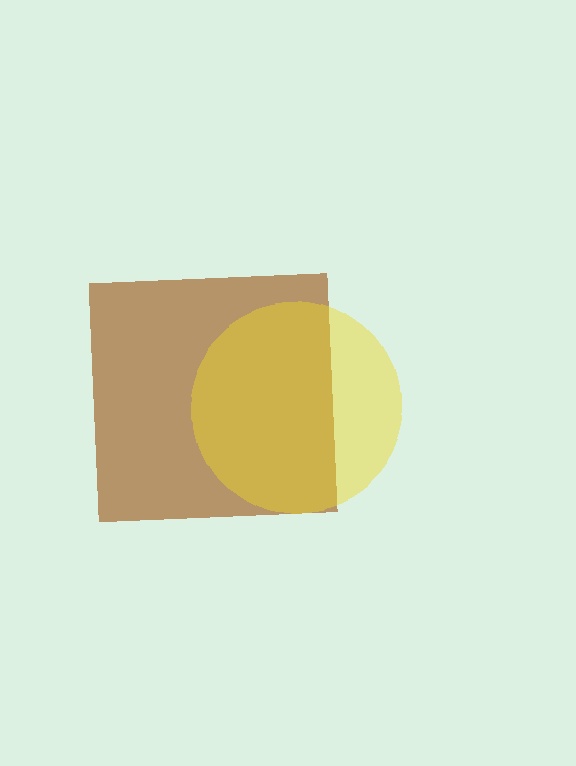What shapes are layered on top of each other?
The layered shapes are: a brown square, a yellow circle.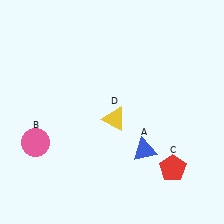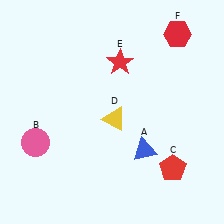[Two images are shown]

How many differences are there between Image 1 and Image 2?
There are 2 differences between the two images.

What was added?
A red star (E), a red hexagon (F) were added in Image 2.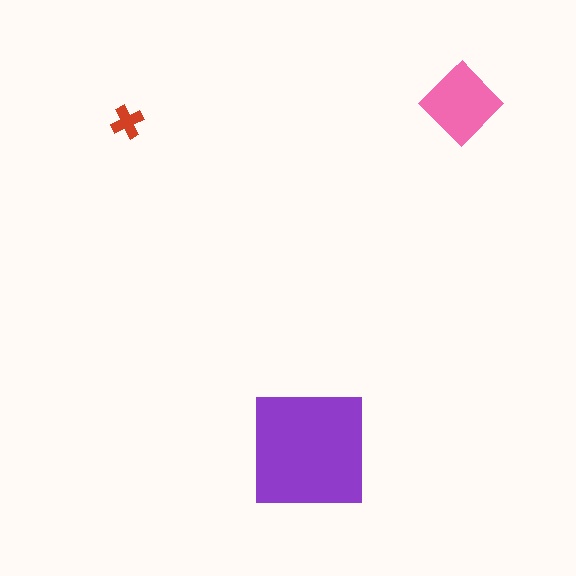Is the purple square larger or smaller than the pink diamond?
Larger.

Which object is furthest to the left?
The red cross is leftmost.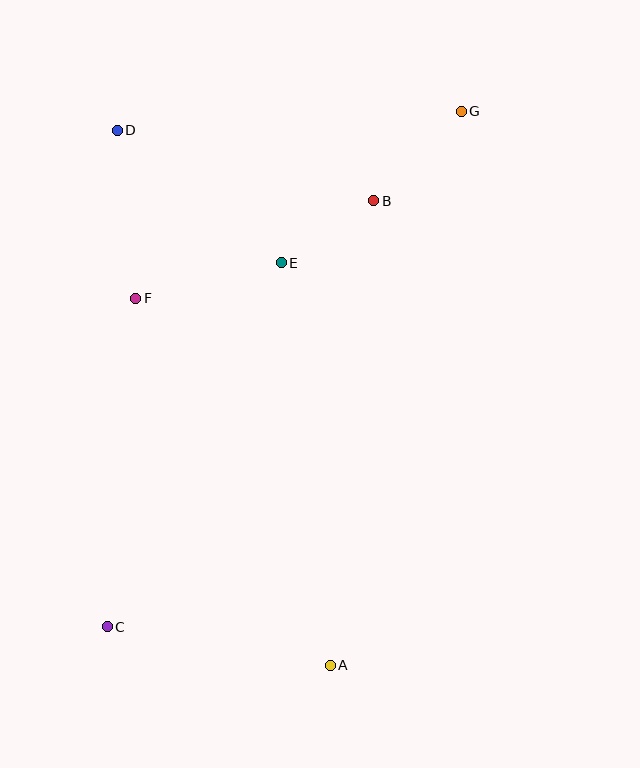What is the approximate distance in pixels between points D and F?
The distance between D and F is approximately 169 pixels.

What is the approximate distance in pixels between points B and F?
The distance between B and F is approximately 257 pixels.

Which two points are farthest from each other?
Points C and G are farthest from each other.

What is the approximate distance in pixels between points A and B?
The distance between A and B is approximately 466 pixels.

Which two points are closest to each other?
Points B and E are closest to each other.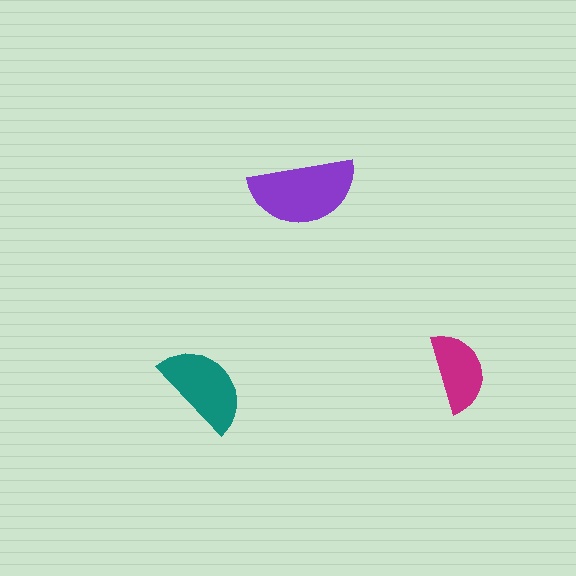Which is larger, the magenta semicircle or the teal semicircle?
The teal one.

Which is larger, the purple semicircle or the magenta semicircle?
The purple one.